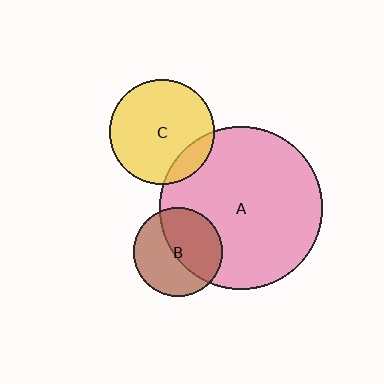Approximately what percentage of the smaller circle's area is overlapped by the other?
Approximately 15%.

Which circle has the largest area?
Circle A (pink).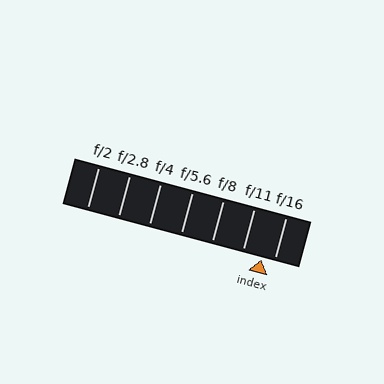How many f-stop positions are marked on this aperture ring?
There are 7 f-stop positions marked.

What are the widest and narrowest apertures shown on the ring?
The widest aperture shown is f/2 and the narrowest is f/16.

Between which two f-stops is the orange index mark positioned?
The index mark is between f/11 and f/16.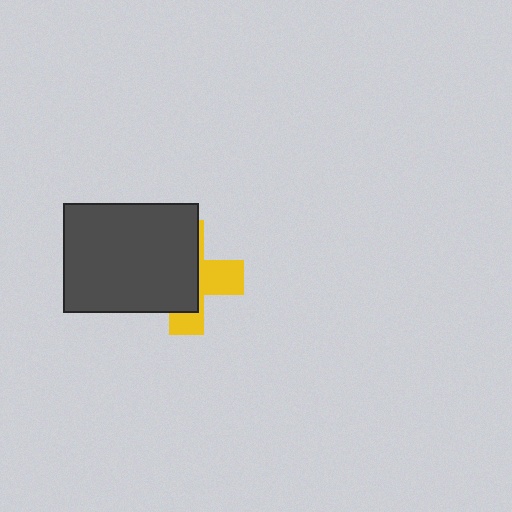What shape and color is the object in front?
The object in front is a dark gray rectangle.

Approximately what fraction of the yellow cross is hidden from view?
Roughly 62% of the yellow cross is hidden behind the dark gray rectangle.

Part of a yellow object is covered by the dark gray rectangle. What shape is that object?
It is a cross.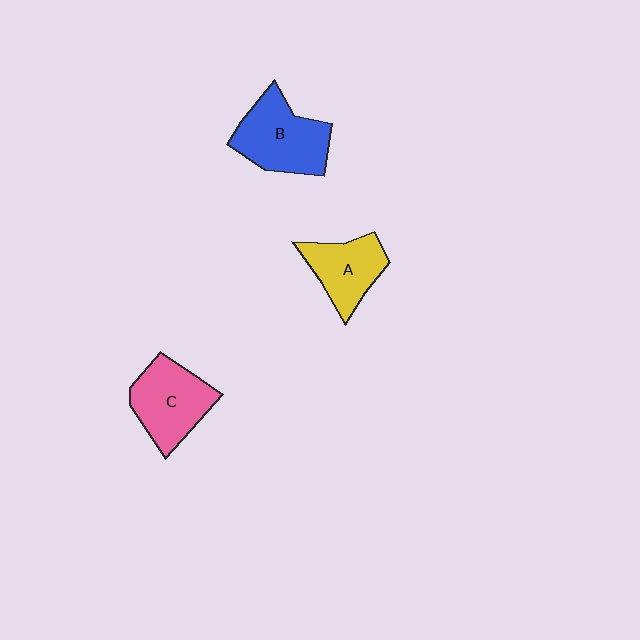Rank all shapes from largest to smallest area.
From largest to smallest: B (blue), C (pink), A (yellow).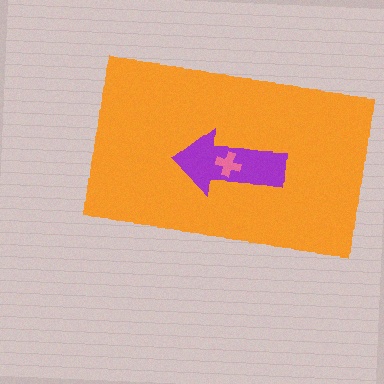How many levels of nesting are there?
3.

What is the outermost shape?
The orange rectangle.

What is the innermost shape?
The pink cross.